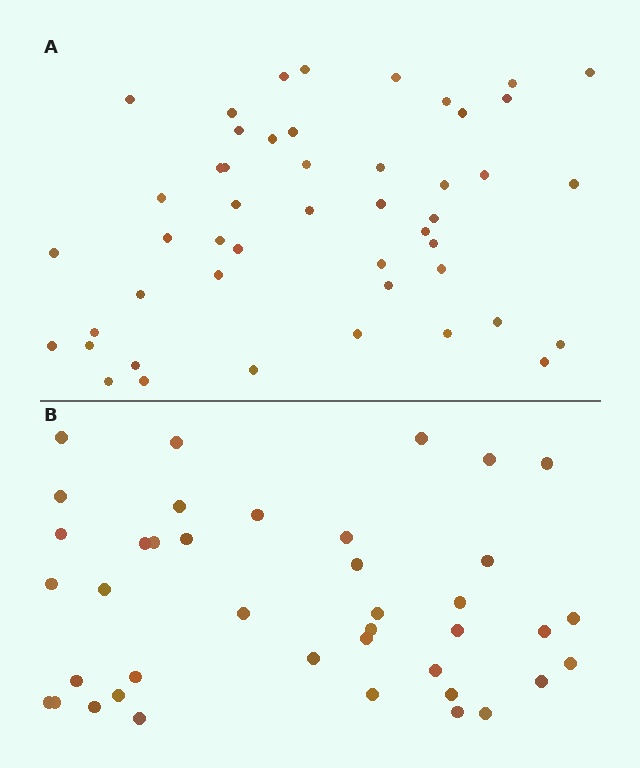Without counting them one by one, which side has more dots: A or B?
Region A (the top region) has more dots.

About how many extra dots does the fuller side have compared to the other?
Region A has roughly 8 or so more dots than region B.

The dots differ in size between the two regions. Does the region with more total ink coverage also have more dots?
No. Region B has more total ink coverage because its dots are larger, but region A actually contains more individual dots. Total area can be misleading — the number of items is what matters here.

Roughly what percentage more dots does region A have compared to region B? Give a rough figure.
About 20% more.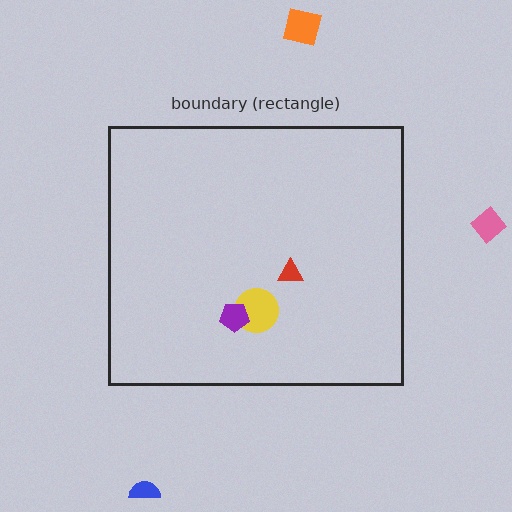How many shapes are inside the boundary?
3 inside, 3 outside.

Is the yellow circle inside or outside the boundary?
Inside.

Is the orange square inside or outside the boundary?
Outside.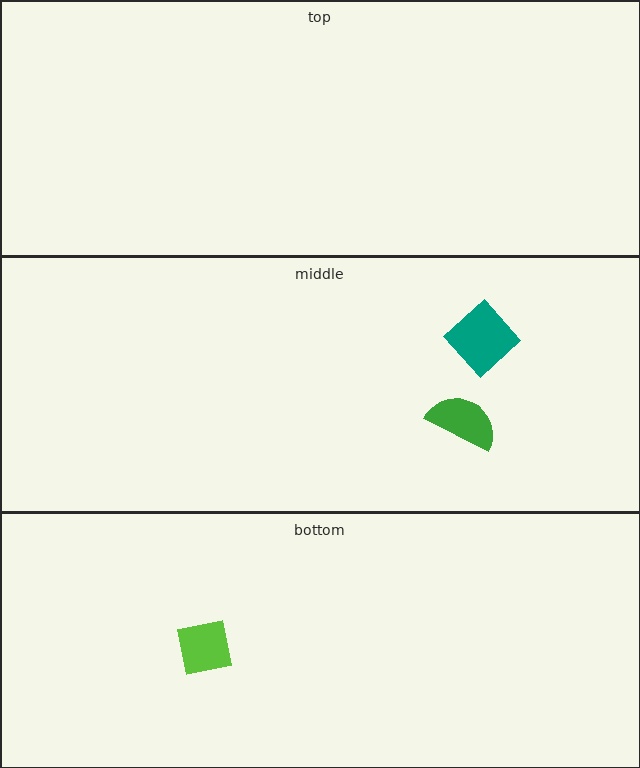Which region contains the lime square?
The bottom region.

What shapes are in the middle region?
The green semicircle, the teal diamond.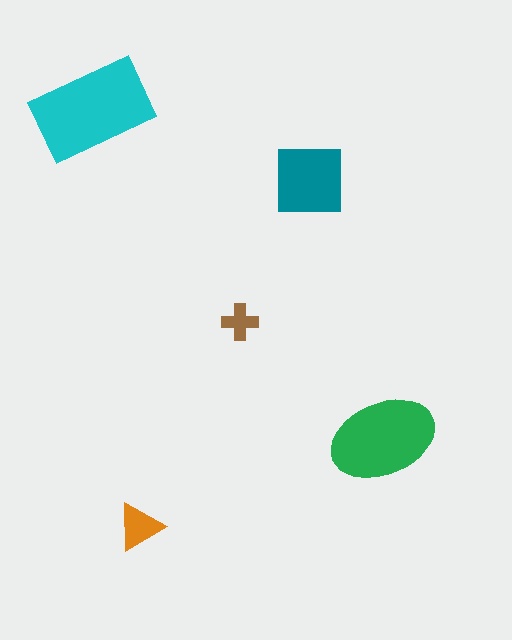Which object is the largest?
The cyan rectangle.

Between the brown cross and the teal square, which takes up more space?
The teal square.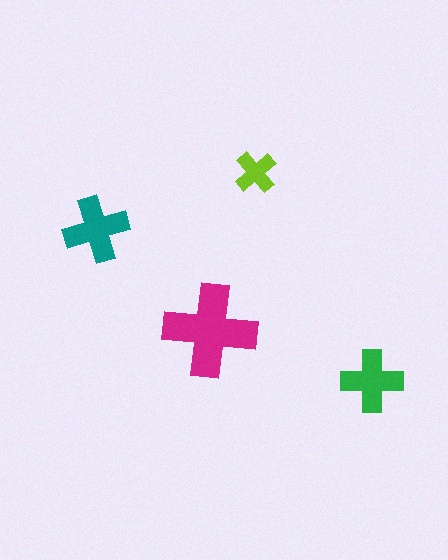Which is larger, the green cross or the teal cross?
The teal one.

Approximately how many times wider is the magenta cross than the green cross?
About 1.5 times wider.